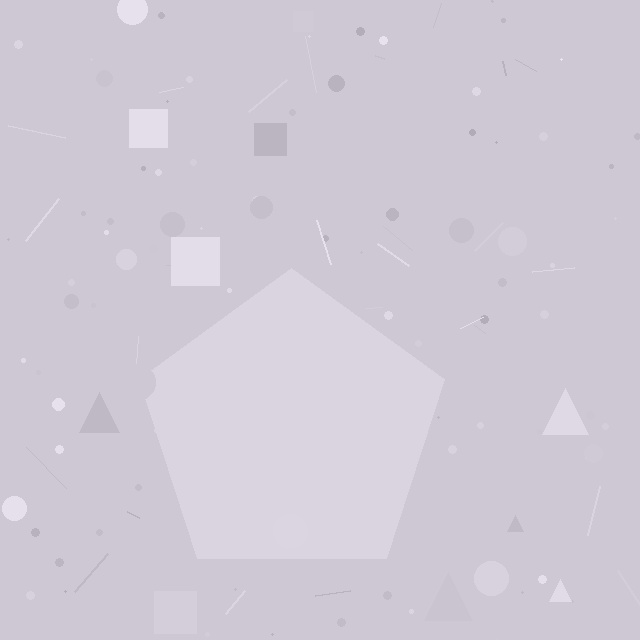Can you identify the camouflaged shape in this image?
The camouflaged shape is a pentagon.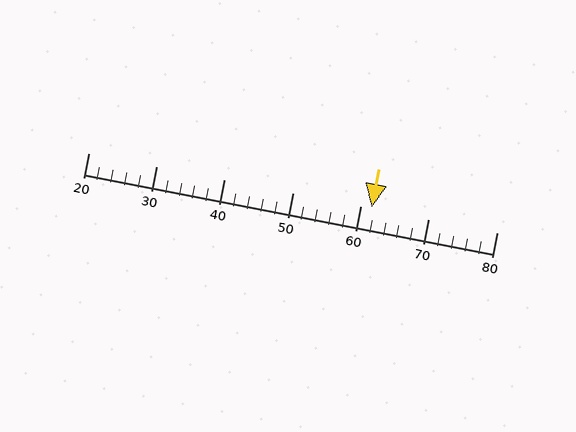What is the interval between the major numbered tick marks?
The major tick marks are spaced 10 units apart.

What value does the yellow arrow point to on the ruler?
The yellow arrow points to approximately 62.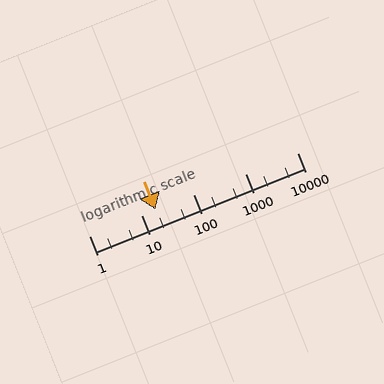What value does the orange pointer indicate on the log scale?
The pointer indicates approximately 19.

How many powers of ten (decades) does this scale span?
The scale spans 4 decades, from 1 to 10000.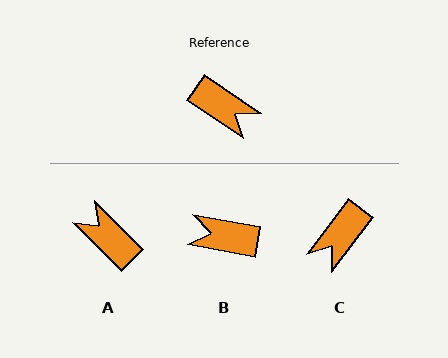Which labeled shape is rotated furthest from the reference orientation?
A, about 169 degrees away.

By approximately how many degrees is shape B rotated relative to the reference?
Approximately 156 degrees clockwise.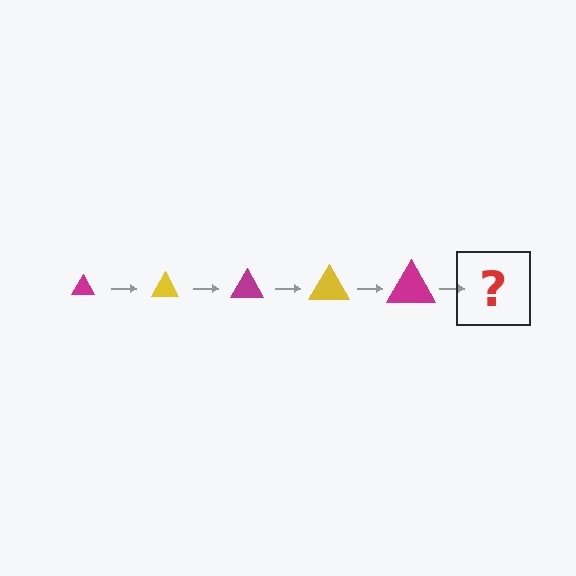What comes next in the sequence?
The next element should be a yellow triangle, larger than the previous one.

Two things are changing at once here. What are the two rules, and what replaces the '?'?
The two rules are that the triangle grows larger each step and the color cycles through magenta and yellow. The '?' should be a yellow triangle, larger than the previous one.